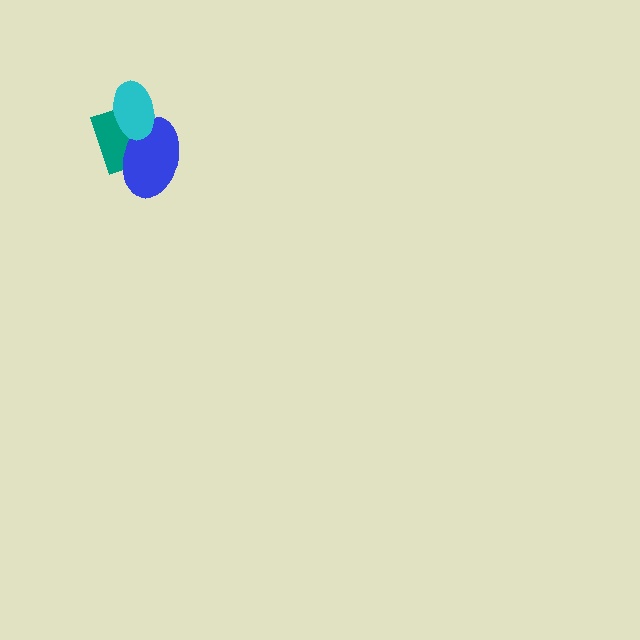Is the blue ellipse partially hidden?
Yes, it is partially covered by another shape.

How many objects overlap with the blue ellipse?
2 objects overlap with the blue ellipse.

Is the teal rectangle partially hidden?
Yes, it is partially covered by another shape.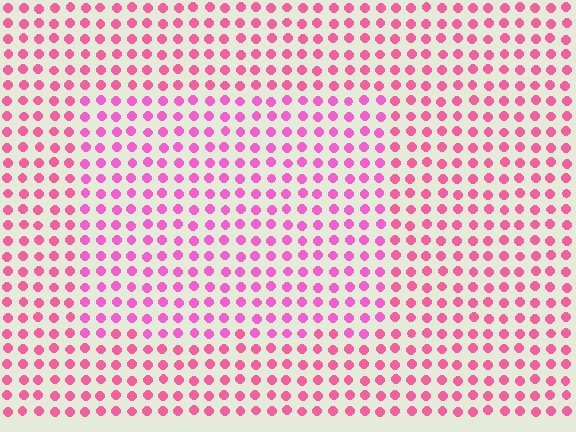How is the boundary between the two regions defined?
The boundary is defined purely by a slight shift in hue (about 20 degrees). Spacing, size, and orientation are identical on both sides.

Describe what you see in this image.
The image is filled with small pink elements in a uniform arrangement. A rectangle-shaped region is visible where the elements are tinted to a slightly different hue, forming a subtle color boundary.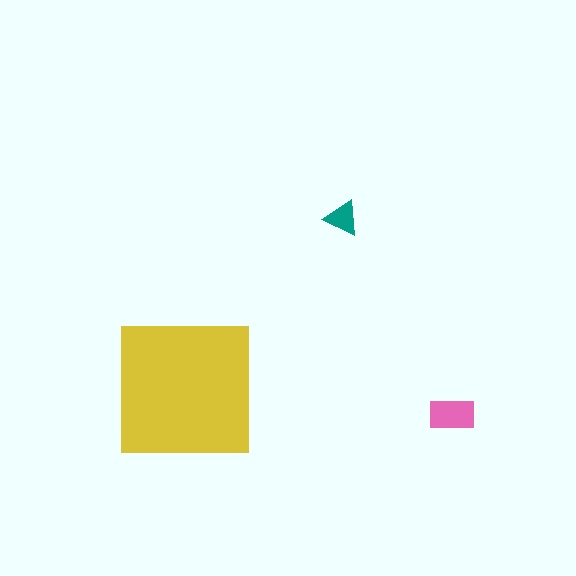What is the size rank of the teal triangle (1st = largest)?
3rd.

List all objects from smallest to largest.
The teal triangle, the pink rectangle, the yellow square.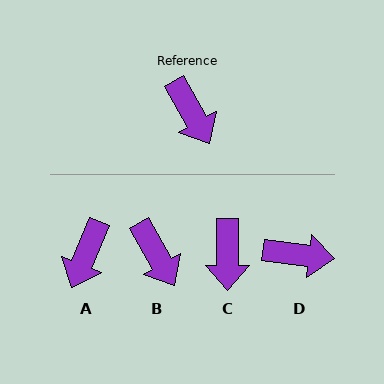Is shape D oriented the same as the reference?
No, it is off by about 53 degrees.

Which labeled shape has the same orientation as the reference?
B.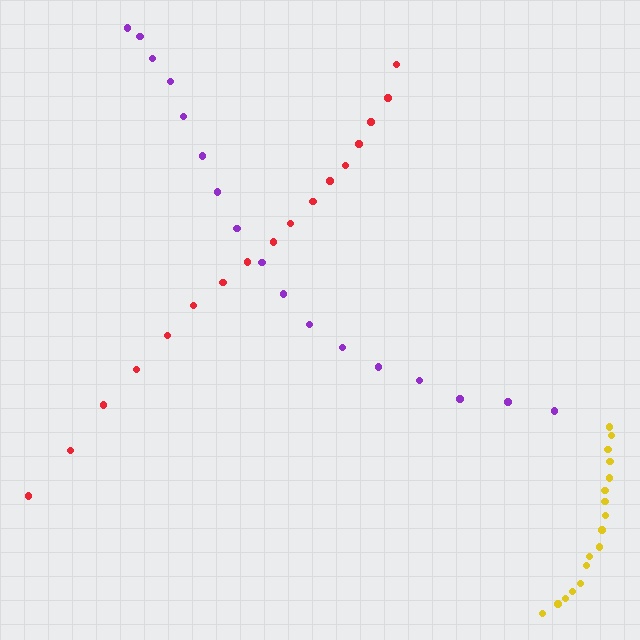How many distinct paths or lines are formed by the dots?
There are 3 distinct paths.